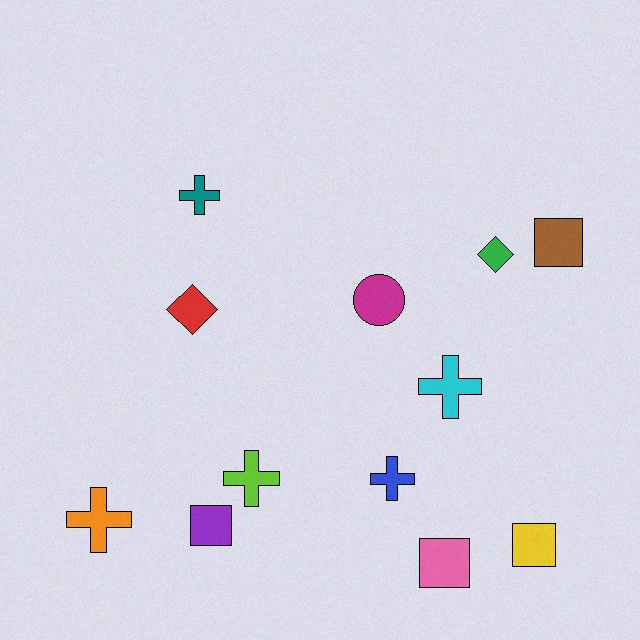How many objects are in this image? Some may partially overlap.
There are 12 objects.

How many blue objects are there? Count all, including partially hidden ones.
There is 1 blue object.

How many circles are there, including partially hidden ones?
There is 1 circle.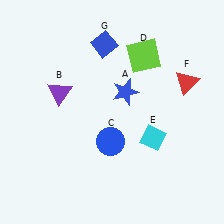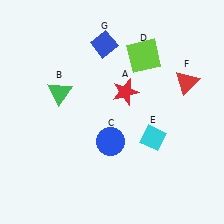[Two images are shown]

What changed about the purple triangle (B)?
In Image 1, B is purple. In Image 2, it changed to green.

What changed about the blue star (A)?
In Image 1, A is blue. In Image 2, it changed to red.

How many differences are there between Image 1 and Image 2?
There are 2 differences between the two images.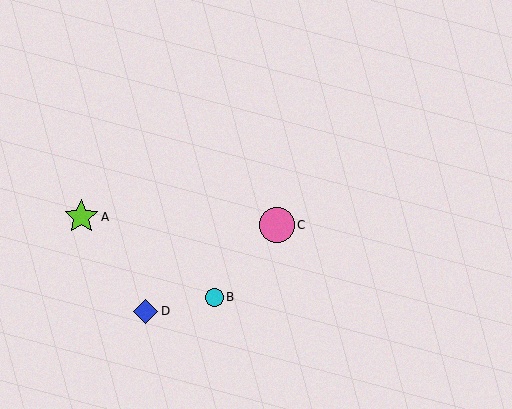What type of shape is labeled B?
Shape B is a cyan circle.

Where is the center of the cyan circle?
The center of the cyan circle is at (214, 297).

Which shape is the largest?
The pink circle (labeled C) is the largest.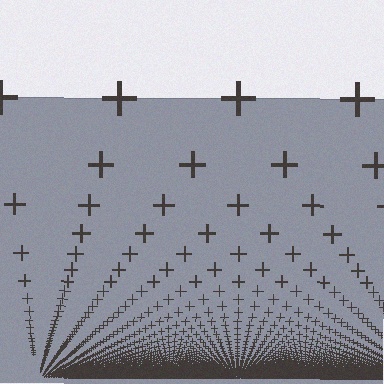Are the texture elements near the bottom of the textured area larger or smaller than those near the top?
Smaller. The gradient is inverted — elements near the bottom are smaller and denser.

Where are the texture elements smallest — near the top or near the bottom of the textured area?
Near the bottom.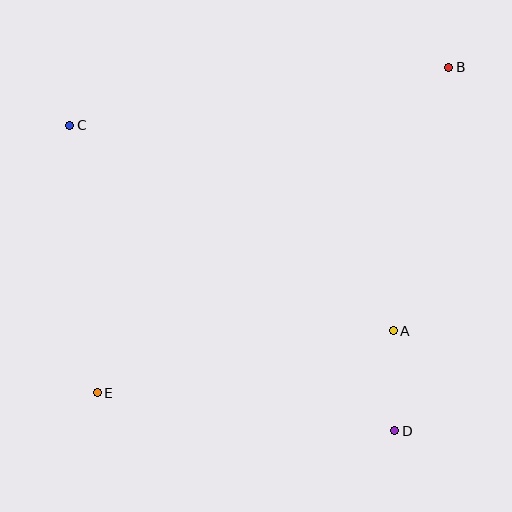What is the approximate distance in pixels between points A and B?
The distance between A and B is approximately 269 pixels.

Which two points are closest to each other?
Points A and D are closest to each other.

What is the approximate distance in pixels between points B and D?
The distance between B and D is approximately 368 pixels.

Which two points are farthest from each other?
Points B and E are farthest from each other.